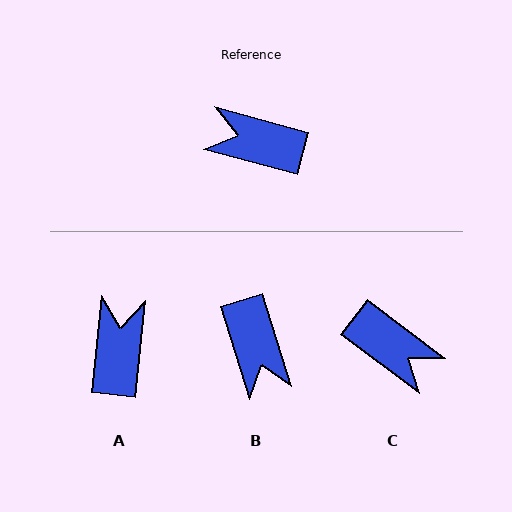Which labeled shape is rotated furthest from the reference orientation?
C, about 158 degrees away.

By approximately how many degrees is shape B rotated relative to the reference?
Approximately 123 degrees counter-clockwise.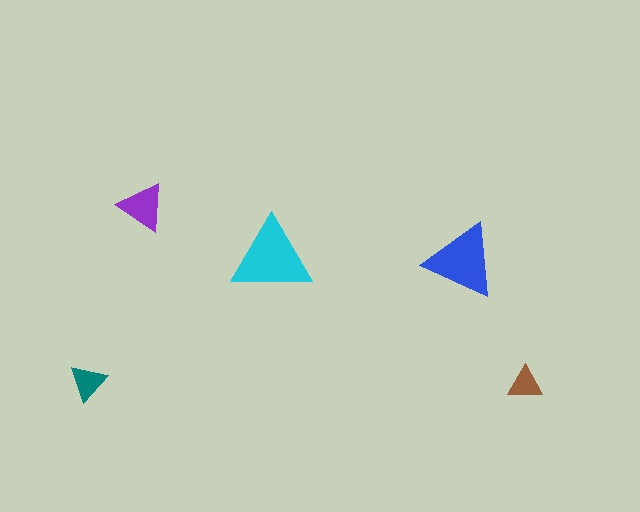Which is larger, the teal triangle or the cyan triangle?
The cyan one.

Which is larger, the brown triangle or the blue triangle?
The blue one.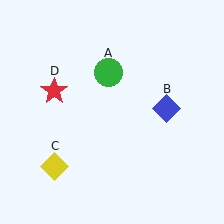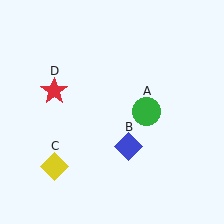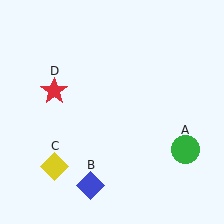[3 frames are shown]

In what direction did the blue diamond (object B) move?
The blue diamond (object B) moved down and to the left.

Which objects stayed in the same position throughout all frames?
Yellow diamond (object C) and red star (object D) remained stationary.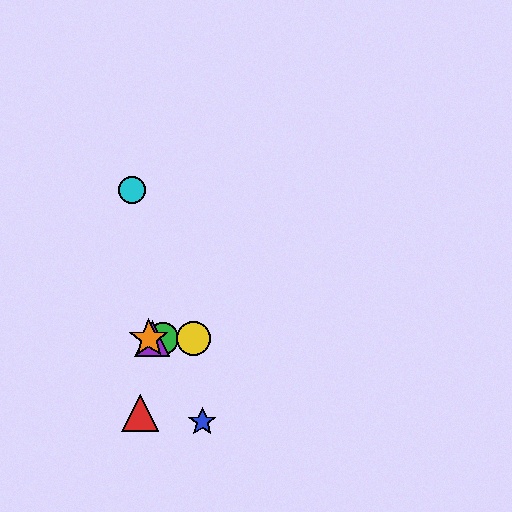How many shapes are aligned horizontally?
4 shapes (the green circle, the yellow circle, the purple triangle, the orange star) are aligned horizontally.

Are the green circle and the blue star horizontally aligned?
No, the green circle is at y≈338 and the blue star is at y≈422.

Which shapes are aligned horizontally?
The green circle, the yellow circle, the purple triangle, the orange star are aligned horizontally.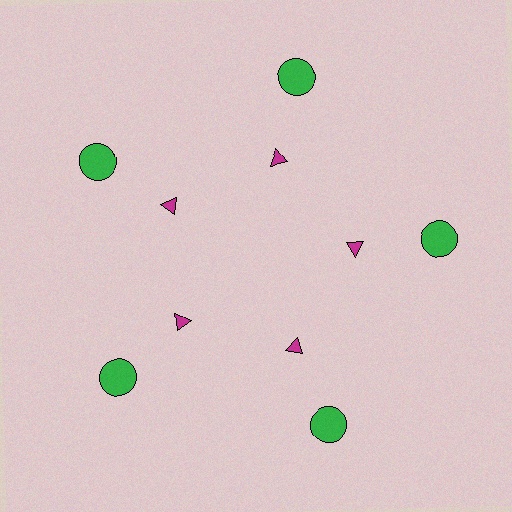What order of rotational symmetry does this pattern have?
This pattern has 5-fold rotational symmetry.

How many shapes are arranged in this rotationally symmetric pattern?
There are 10 shapes, arranged in 5 groups of 2.